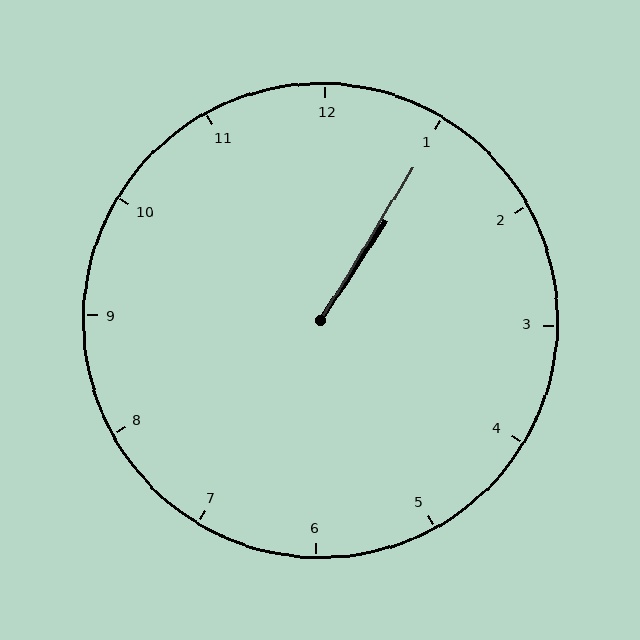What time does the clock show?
1:05.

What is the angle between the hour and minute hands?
Approximately 2 degrees.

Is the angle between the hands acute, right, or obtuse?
It is acute.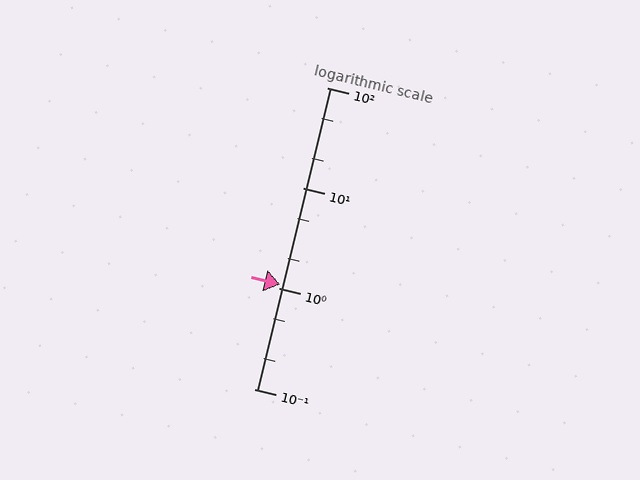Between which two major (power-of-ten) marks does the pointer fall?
The pointer is between 1 and 10.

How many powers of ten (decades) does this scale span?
The scale spans 3 decades, from 0.1 to 100.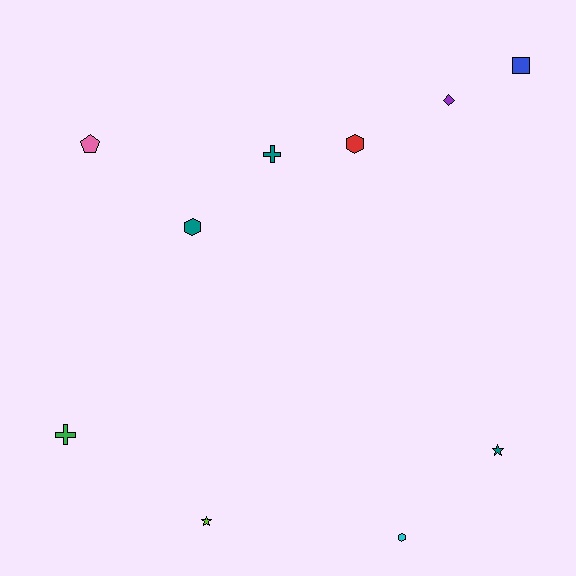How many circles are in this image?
There are no circles.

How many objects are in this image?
There are 10 objects.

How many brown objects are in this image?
There are no brown objects.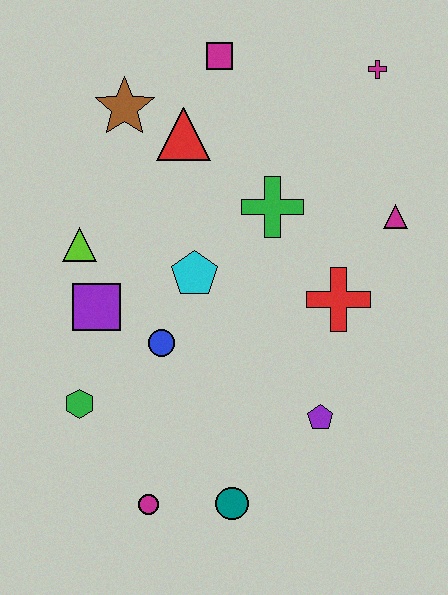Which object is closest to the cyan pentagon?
The blue circle is closest to the cyan pentagon.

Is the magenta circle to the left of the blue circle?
Yes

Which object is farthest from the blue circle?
The magenta cross is farthest from the blue circle.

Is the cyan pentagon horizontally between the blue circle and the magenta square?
Yes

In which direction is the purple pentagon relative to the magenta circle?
The purple pentagon is to the right of the magenta circle.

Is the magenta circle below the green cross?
Yes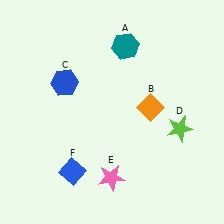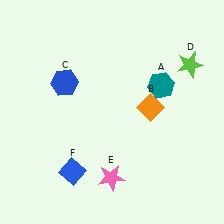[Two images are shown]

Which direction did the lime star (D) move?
The lime star (D) moved up.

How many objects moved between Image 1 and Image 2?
2 objects moved between the two images.